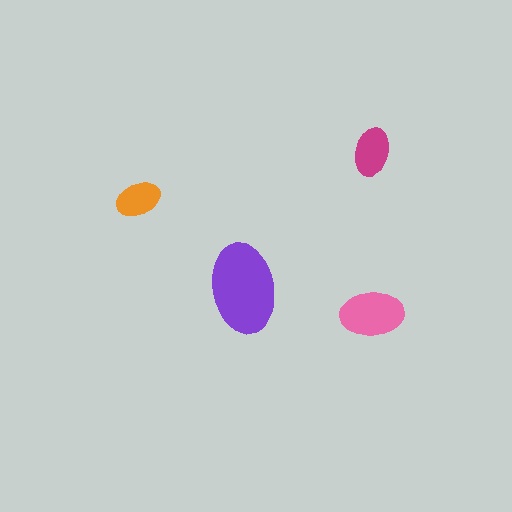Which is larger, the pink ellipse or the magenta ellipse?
The pink one.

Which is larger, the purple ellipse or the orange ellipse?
The purple one.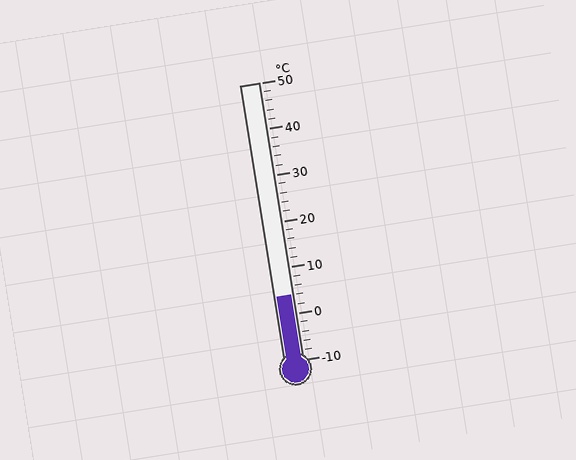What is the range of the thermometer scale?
The thermometer scale ranges from -10°C to 50°C.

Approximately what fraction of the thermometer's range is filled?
The thermometer is filled to approximately 25% of its range.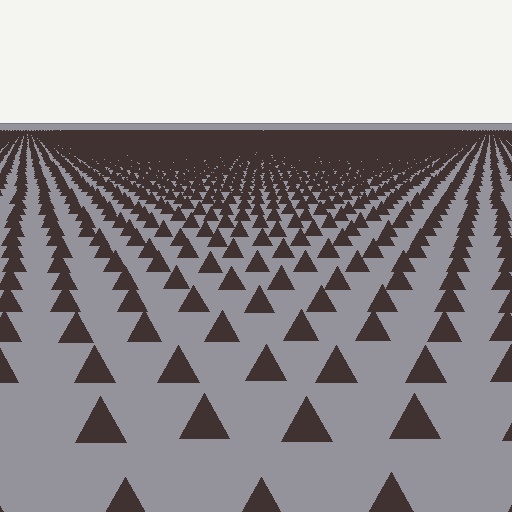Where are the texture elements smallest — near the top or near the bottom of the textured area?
Near the top.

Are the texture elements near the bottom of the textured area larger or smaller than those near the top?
Larger. Near the bottom, elements are closer to the viewer and appear at a bigger on-screen size.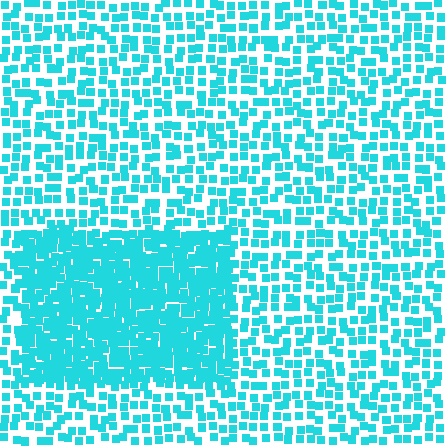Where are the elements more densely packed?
The elements are more densely packed inside the rectangle boundary.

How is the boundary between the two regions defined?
The boundary is defined by a change in element density (approximately 2.3x ratio). All elements are the same color, size, and shape.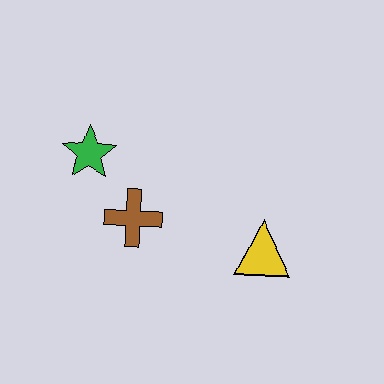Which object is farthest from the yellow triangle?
The green star is farthest from the yellow triangle.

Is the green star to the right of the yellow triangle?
No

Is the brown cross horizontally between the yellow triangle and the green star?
Yes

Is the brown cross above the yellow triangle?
Yes